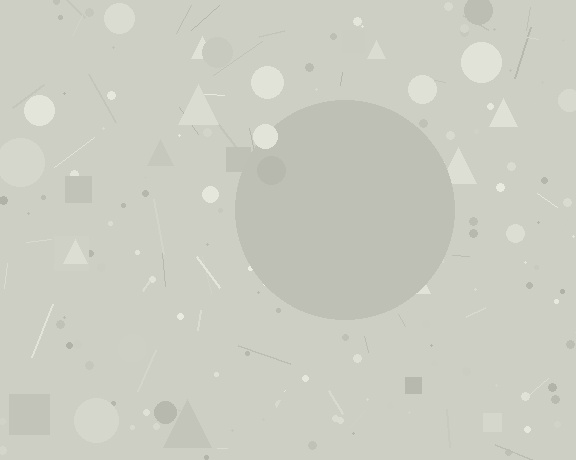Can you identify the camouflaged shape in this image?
The camouflaged shape is a circle.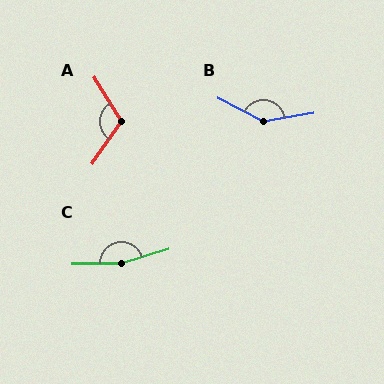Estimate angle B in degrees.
Approximately 142 degrees.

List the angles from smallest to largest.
A (113°), B (142°), C (164°).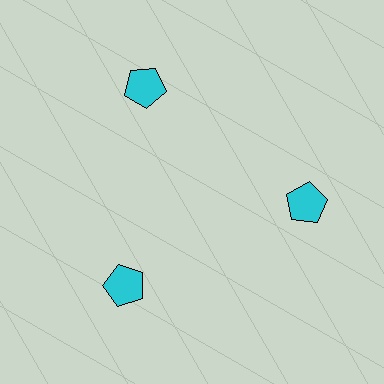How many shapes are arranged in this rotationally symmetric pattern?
There are 3 shapes, arranged in 3 groups of 1.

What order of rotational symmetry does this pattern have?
This pattern has 3-fold rotational symmetry.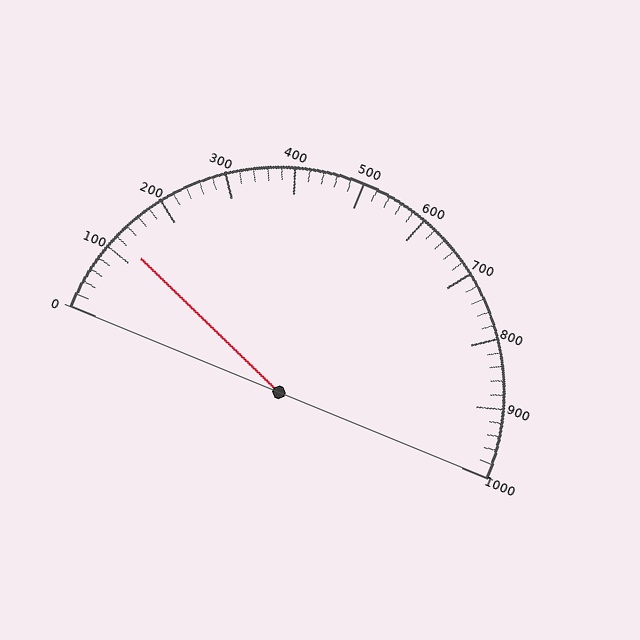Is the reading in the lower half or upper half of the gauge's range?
The reading is in the lower half of the range (0 to 1000).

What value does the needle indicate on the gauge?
The needle indicates approximately 120.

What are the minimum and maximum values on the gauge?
The gauge ranges from 0 to 1000.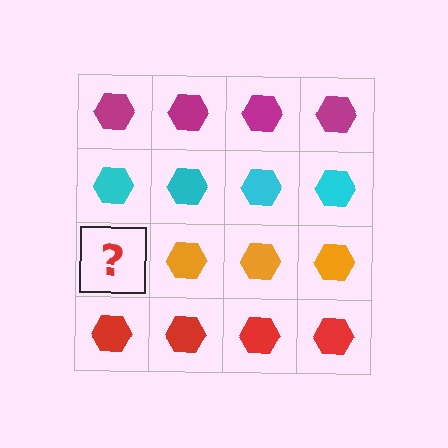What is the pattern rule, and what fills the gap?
The rule is that each row has a consistent color. The gap should be filled with an orange hexagon.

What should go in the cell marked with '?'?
The missing cell should contain an orange hexagon.